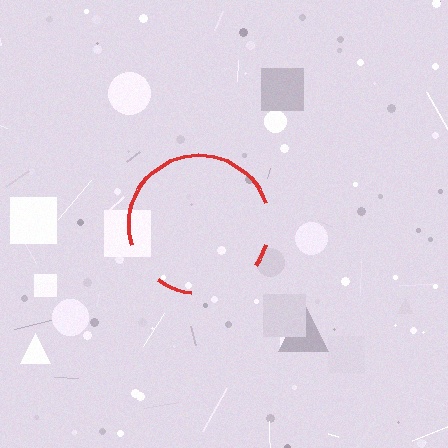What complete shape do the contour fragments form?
The contour fragments form a circle.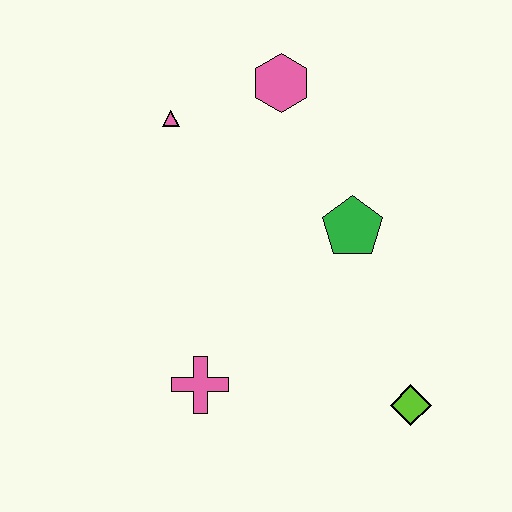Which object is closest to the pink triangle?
The pink hexagon is closest to the pink triangle.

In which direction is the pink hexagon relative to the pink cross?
The pink hexagon is above the pink cross.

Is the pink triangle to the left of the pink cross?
Yes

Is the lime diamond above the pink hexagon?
No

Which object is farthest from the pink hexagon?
The lime diamond is farthest from the pink hexagon.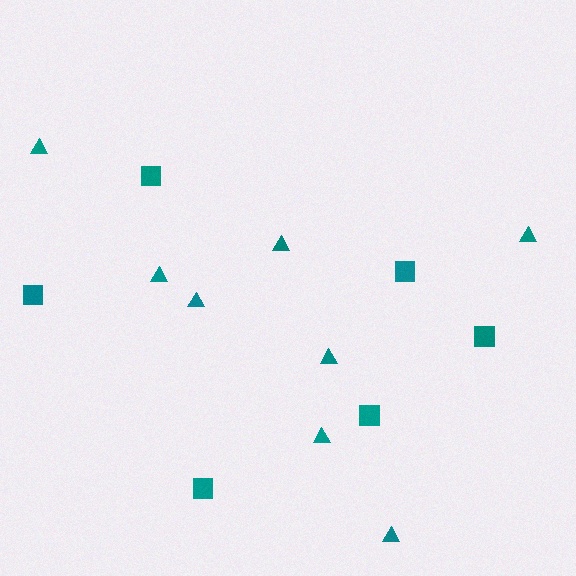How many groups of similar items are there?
There are 2 groups: one group of triangles (8) and one group of squares (6).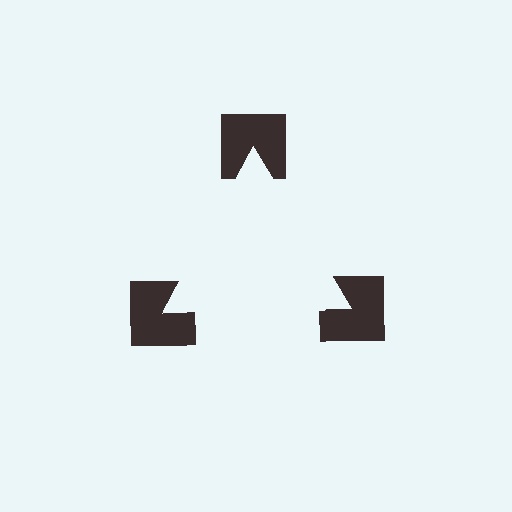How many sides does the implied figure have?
3 sides.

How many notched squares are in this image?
There are 3 — one at each vertex of the illusory triangle.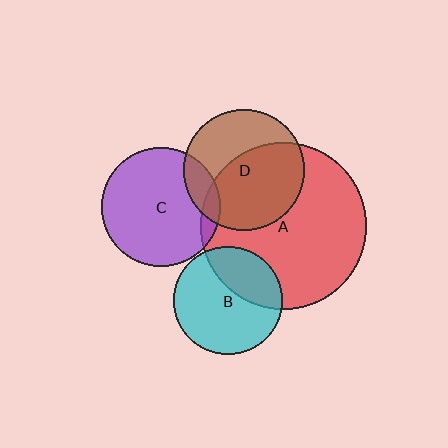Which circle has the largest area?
Circle A (red).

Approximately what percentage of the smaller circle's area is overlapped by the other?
Approximately 30%.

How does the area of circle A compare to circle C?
Approximately 2.0 times.